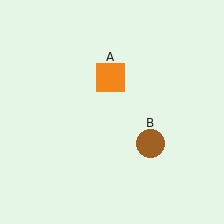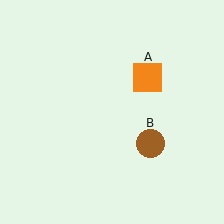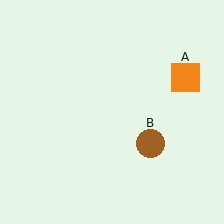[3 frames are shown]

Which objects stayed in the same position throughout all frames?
Brown circle (object B) remained stationary.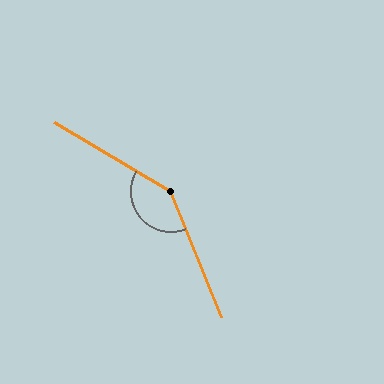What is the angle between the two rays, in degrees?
Approximately 143 degrees.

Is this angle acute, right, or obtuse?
It is obtuse.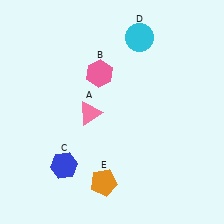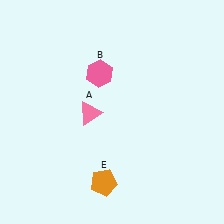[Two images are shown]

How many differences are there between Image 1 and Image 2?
There are 2 differences between the two images.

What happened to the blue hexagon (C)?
The blue hexagon (C) was removed in Image 2. It was in the bottom-left area of Image 1.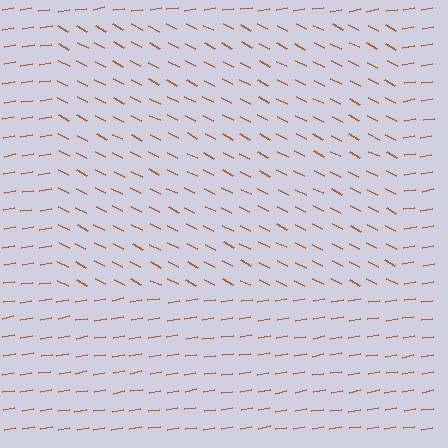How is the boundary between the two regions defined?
The boundary is defined purely by a change in line orientation (approximately 36 degrees difference). All lines are the same color and thickness.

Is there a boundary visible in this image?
Yes, there is a texture boundary formed by a change in line orientation.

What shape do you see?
I see a rectangle.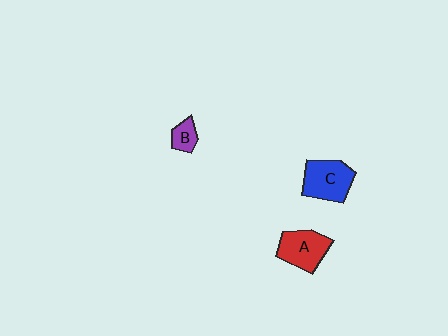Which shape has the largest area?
Shape C (blue).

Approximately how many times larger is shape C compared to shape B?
Approximately 2.6 times.